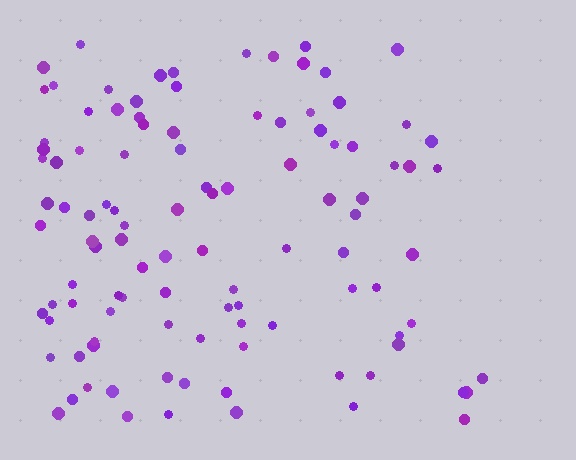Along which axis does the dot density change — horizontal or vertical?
Horizontal.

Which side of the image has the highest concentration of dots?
The left.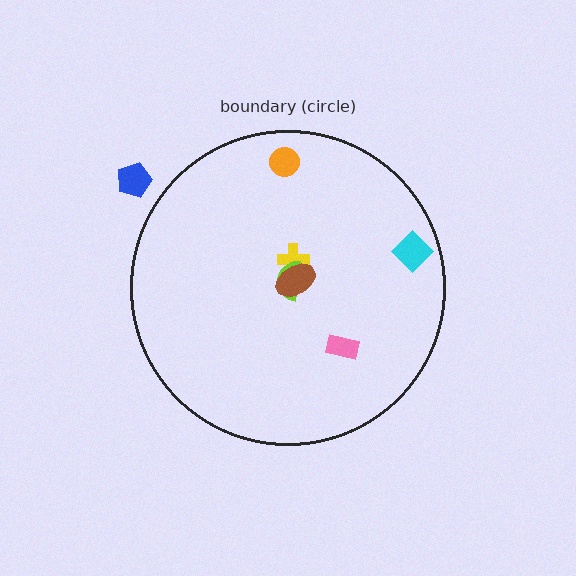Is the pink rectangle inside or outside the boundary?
Inside.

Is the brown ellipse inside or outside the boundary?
Inside.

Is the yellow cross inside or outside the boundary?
Inside.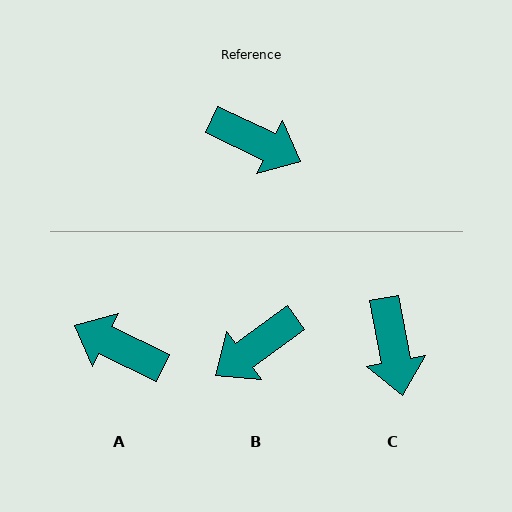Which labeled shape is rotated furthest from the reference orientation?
A, about 180 degrees away.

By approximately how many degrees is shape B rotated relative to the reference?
Approximately 119 degrees clockwise.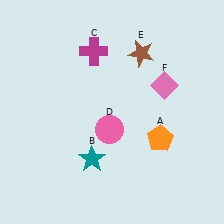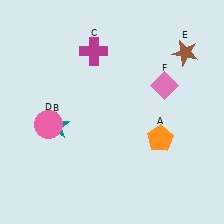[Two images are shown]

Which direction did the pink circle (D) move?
The pink circle (D) moved left.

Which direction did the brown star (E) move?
The brown star (E) moved right.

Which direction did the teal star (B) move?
The teal star (B) moved left.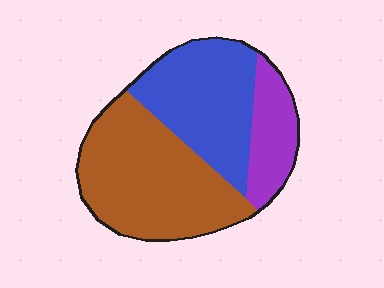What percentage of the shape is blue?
Blue takes up about three eighths (3/8) of the shape.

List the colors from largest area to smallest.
From largest to smallest: brown, blue, purple.